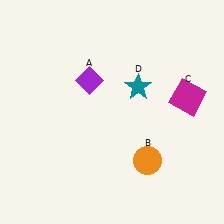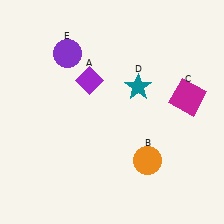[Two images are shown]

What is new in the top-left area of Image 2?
A purple circle (E) was added in the top-left area of Image 2.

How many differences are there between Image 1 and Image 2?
There is 1 difference between the two images.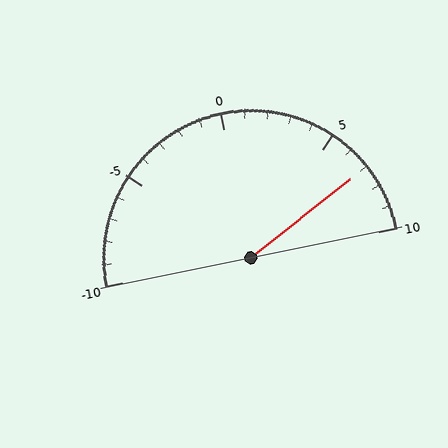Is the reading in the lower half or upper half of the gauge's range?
The reading is in the upper half of the range (-10 to 10).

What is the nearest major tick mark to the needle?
The nearest major tick mark is 5.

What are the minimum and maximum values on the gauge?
The gauge ranges from -10 to 10.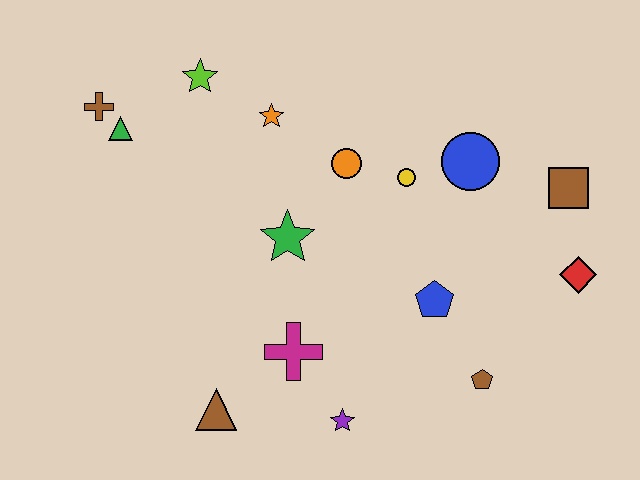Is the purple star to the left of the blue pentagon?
Yes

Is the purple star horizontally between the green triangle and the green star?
No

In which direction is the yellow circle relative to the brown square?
The yellow circle is to the left of the brown square.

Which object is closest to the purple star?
The magenta cross is closest to the purple star.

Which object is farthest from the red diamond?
The brown cross is farthest from the red diamond.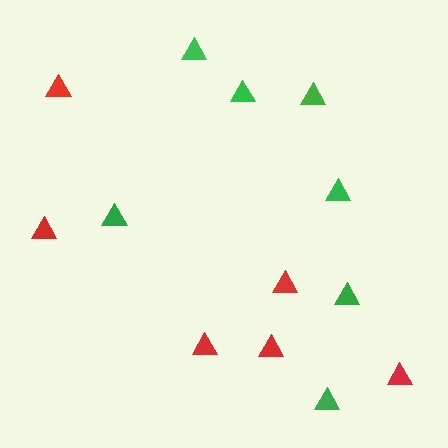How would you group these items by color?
There are 2 groups: one group of green triangles (7) and one group of red triangles (6).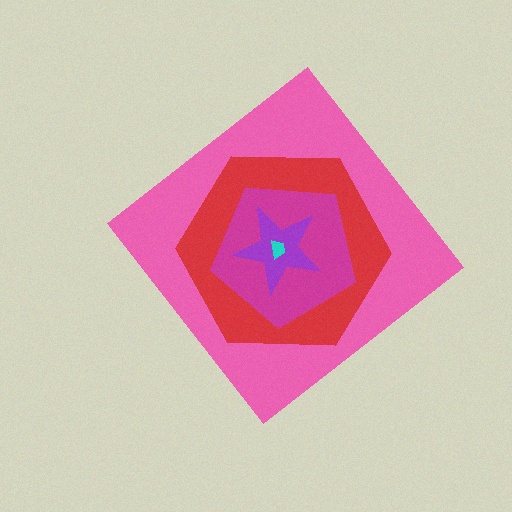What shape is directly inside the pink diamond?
The red hexagon.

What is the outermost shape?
The pink diamond.